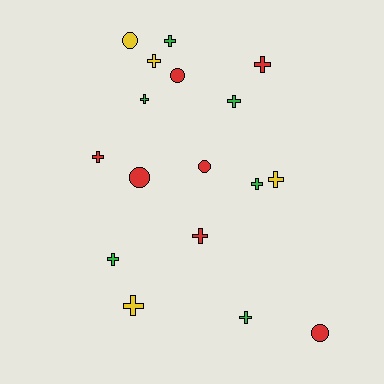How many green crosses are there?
There are 6 green crosses.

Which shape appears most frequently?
Cross, with 12 objects.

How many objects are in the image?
There are 17 objects.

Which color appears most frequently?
Red, with 7 objects.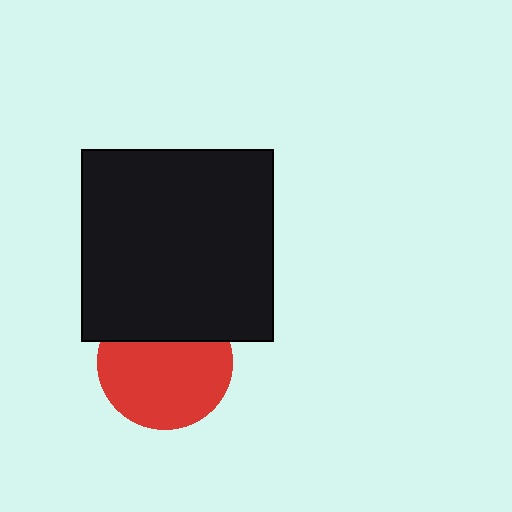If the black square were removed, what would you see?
You would see the complete red circle.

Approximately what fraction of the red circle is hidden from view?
Roughly 30% of the red circle is hidden behind the black square.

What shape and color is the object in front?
The object in front is a black square.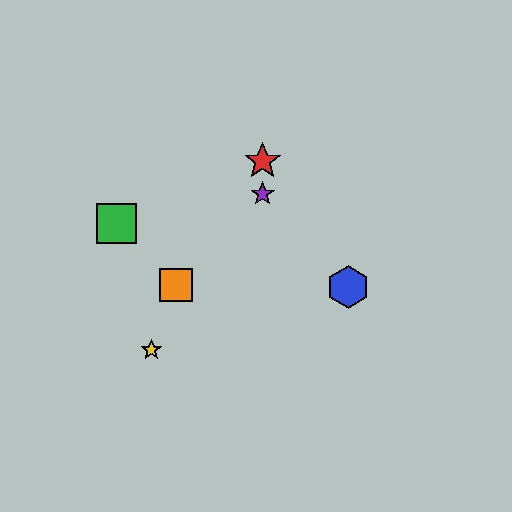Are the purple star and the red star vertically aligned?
Yes, both are at x≈263.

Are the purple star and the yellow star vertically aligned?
No, the purple star is at x≈263 and the yellow star is at x≈151.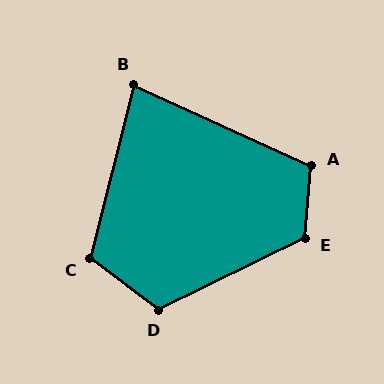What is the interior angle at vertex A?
Approximately 110 degrees (obtuse).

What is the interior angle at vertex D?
Approximately 118 degrees (obtuse).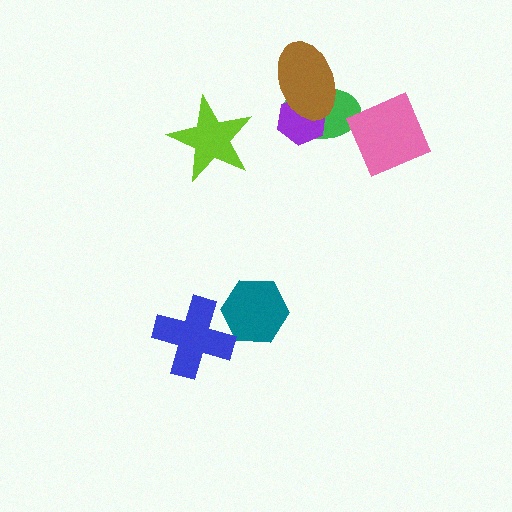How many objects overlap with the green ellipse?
2 objects overlap with the green ellipse.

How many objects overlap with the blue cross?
1 object overlaps with the blue cross.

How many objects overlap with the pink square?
0 objects overlap with the pink square.